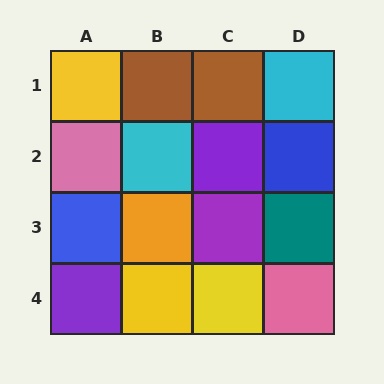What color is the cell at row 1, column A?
Yellow.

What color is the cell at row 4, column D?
Pink.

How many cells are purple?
3 cells are purple.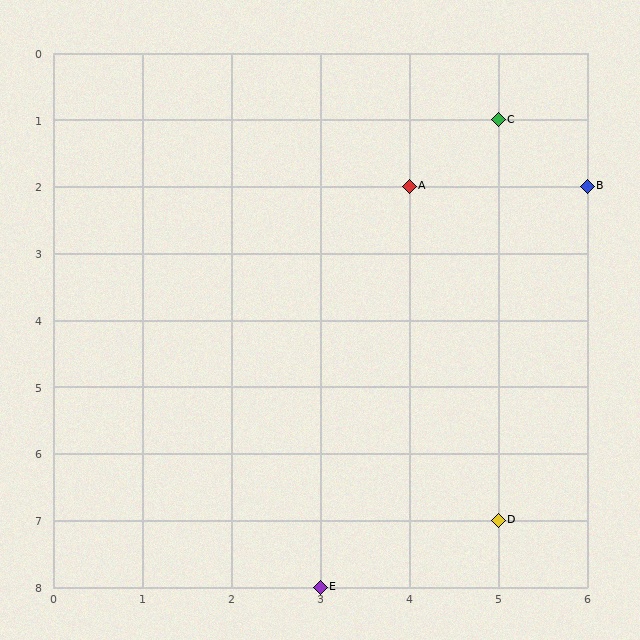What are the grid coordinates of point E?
Point E is at grid coordinates (3, 8).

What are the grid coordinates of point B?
Point B is at grid coordinates (6, 2).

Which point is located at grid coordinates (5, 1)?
Point C is at (5, 1).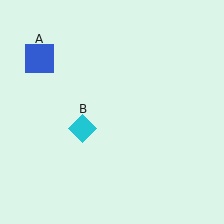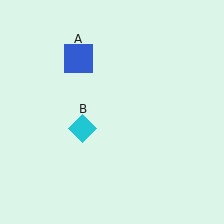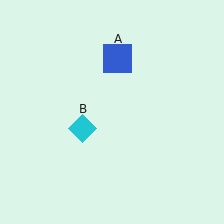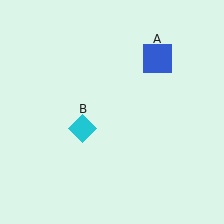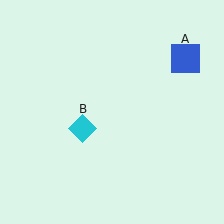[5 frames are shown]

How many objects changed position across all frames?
1 object changed position: blue square (object A).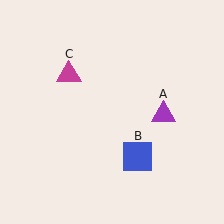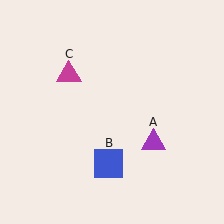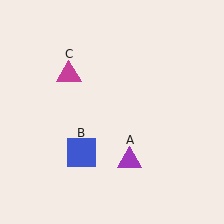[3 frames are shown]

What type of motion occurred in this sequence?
The purple triangle (object A), blue square (object B) rotated clockwise around the center of the scene.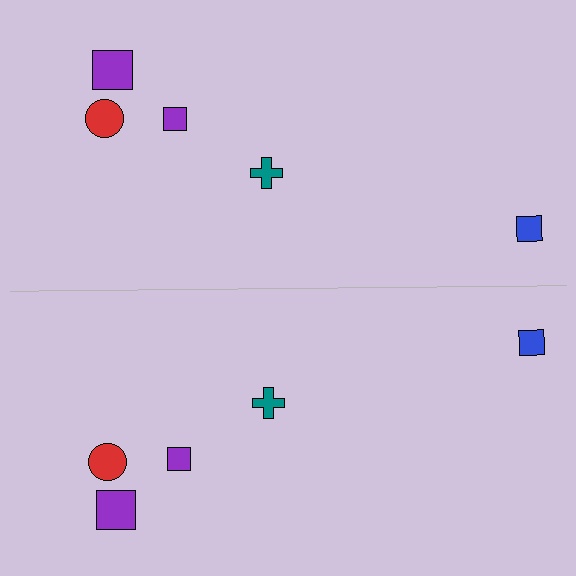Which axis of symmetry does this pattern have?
The pattern has a horizontal axis of symmetry running through the center of the image.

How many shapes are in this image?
There are 10 shapes in this image.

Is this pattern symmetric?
Yes, this pattern has bilateral (reflection) symmetry.